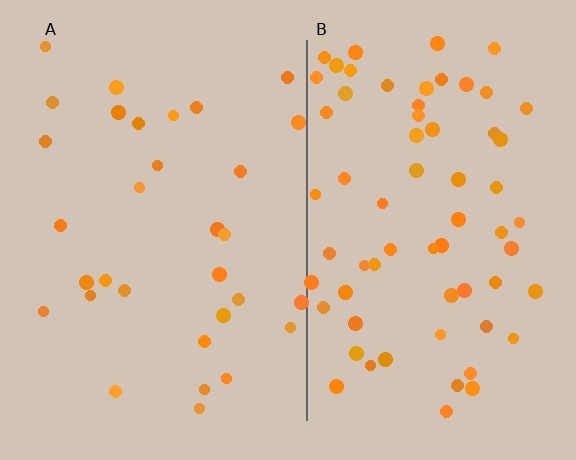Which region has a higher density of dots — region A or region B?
B (the right).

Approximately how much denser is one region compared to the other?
Approximately 2.1× — region B over region A.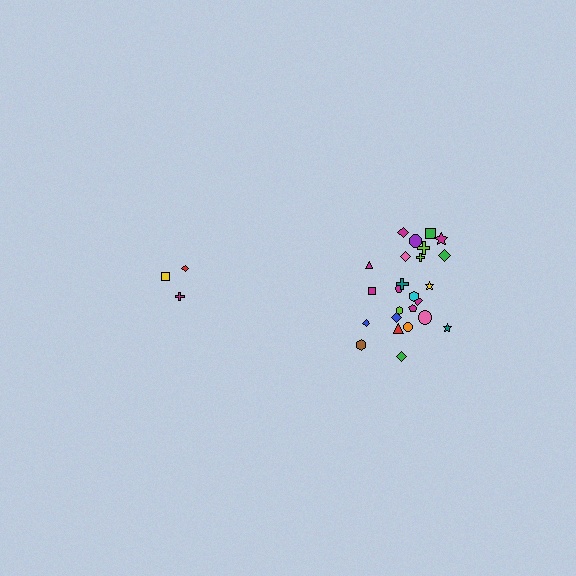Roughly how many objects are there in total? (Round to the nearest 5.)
Roughly 30 objects in total.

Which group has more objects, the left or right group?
The right group.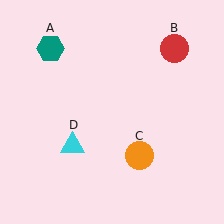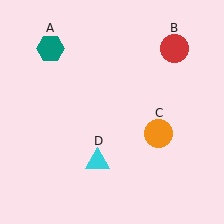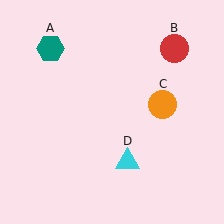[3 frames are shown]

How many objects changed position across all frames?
2 objects changed position: orange circle (object C), cyan triangle (object D).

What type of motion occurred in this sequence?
The orange circle (object C), cyan triangle (object D) rotated counterclockwise around the center of the scene.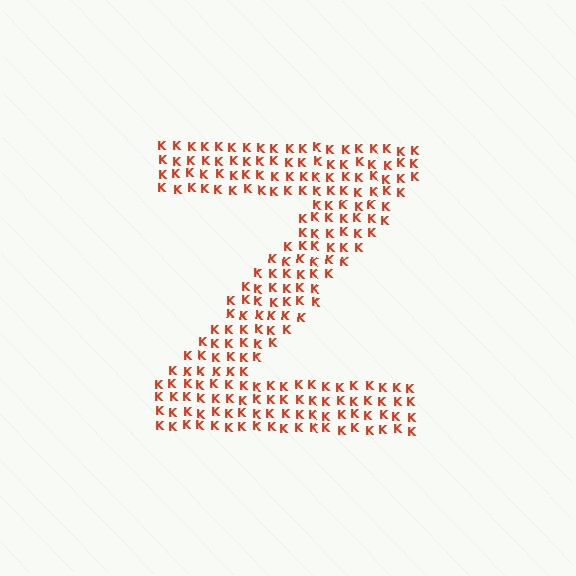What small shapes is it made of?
It is made of small letter K's.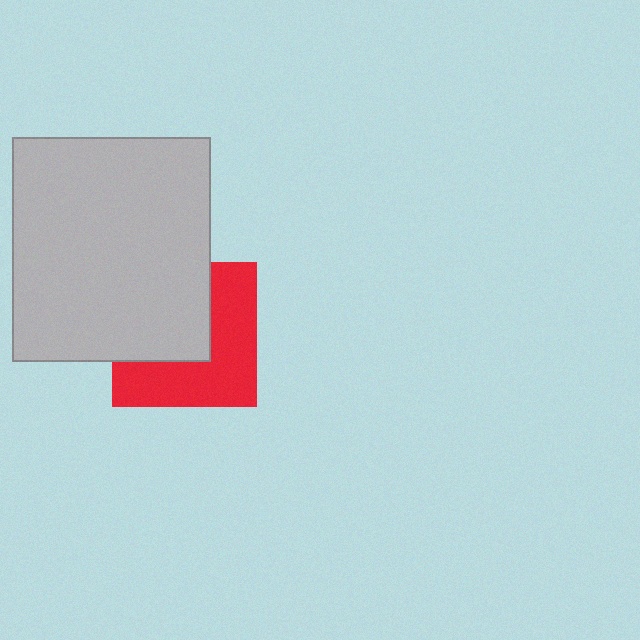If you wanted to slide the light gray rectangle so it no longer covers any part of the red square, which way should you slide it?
Slide it toward the upper-left — that is the most direct way to separate the two shapes.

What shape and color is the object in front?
The object in front is a light gray rectangle.